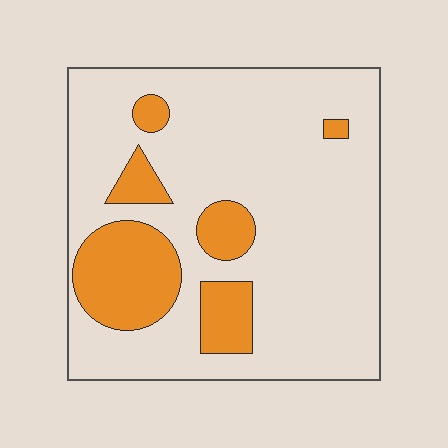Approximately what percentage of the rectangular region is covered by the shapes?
Approximately 20%.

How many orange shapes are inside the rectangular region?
6.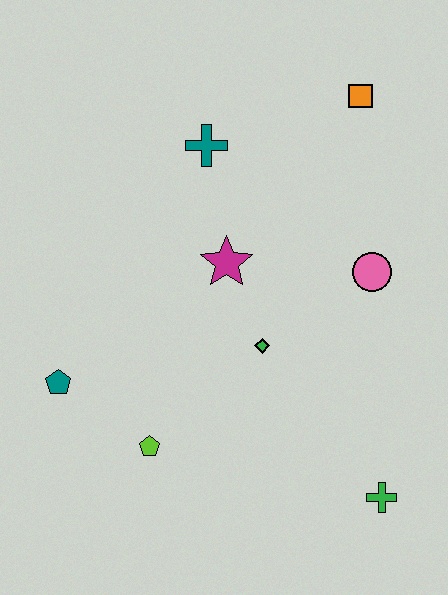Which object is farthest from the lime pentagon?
The orange square is farthest from the lime pentagon.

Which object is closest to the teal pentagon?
The lime pentagon is closest to the teal pentagon.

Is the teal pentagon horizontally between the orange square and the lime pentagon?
No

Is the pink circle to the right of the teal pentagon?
Yes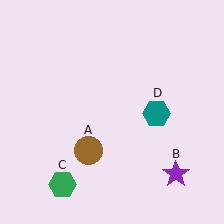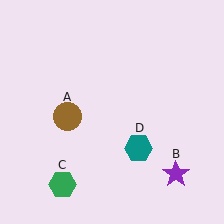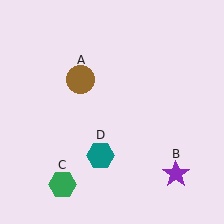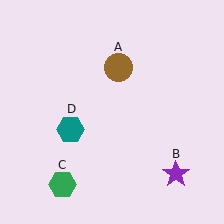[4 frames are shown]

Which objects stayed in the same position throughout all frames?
Purple star (object B) and green hexagon (object C) remained stationary.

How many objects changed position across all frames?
2 objects changed position: brown circle (object A), teal hexagon (object D).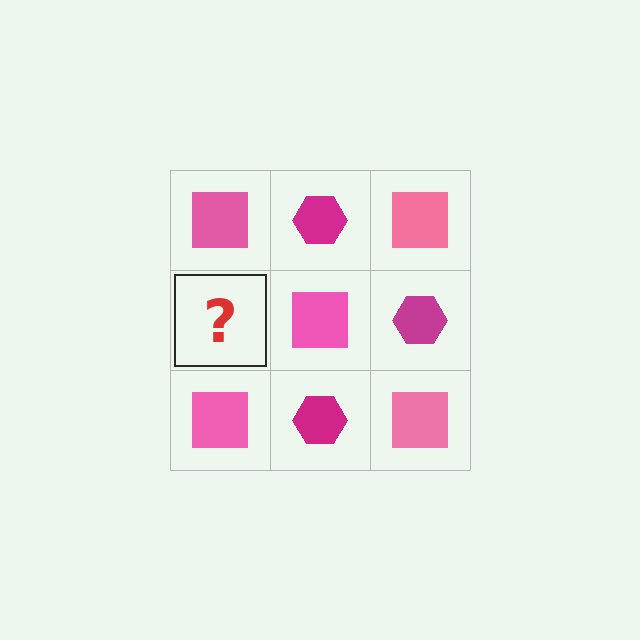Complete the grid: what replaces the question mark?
The question mark should be replaced with a magenta hexagon.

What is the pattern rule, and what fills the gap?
The rule is that it alternates pink square and magenta hexagon in a checkerboard pattern. The gap should be filled with a magenta hexagon.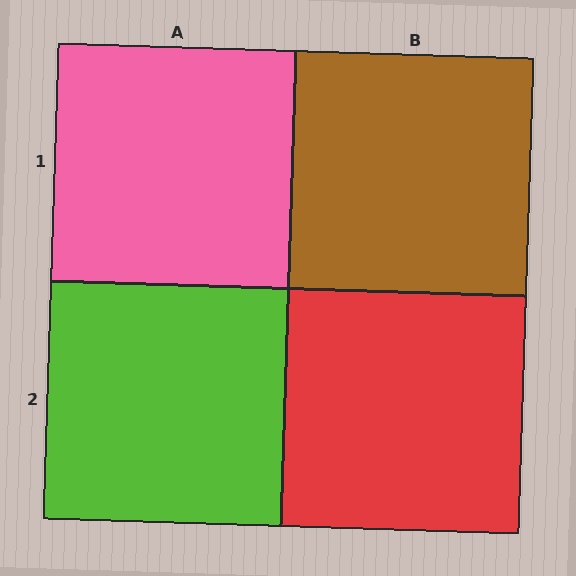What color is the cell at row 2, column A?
Lime.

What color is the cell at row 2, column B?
Red.